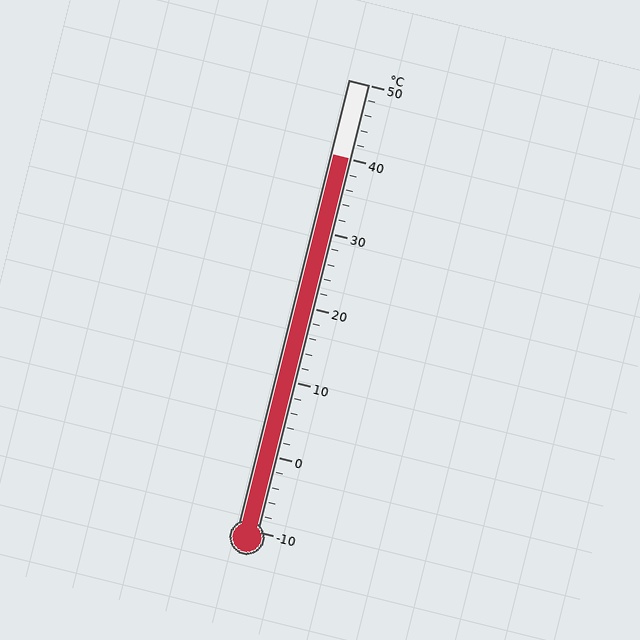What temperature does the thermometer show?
The thermometer shows approximately 40°C.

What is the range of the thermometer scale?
The thermometer scale ranges from -10°C to 50°C.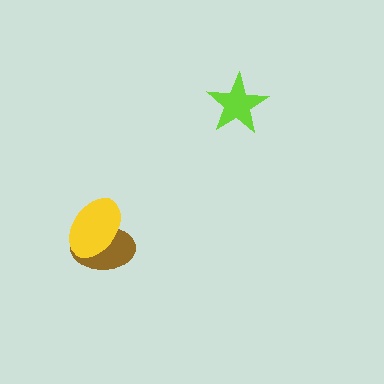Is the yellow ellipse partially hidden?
No, no other shape covers it.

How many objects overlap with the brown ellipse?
1 object overlaps with the brown ellipse.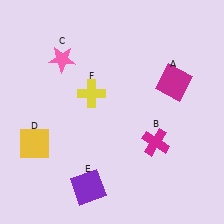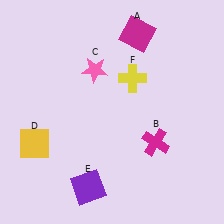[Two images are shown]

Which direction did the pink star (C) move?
The pink star (C) moved right.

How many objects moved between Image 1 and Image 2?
3 objects moved between the two images.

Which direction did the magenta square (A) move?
The magenta square (A) moved up.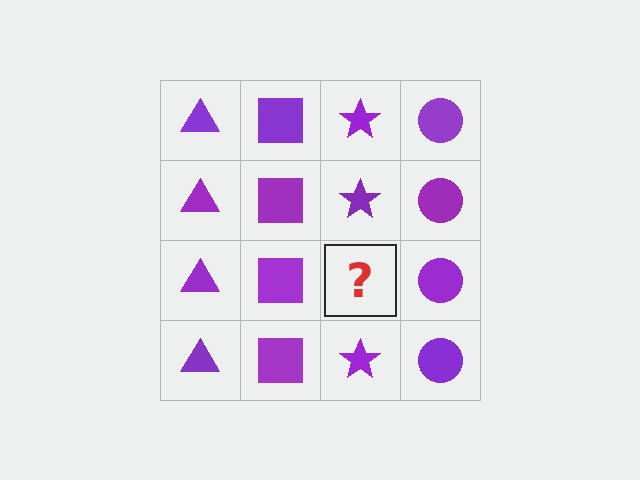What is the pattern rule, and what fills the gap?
The rule is that each column has a consistent shape. The gap should be filled with a purple star.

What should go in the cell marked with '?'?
The missing cell should contain a purple star.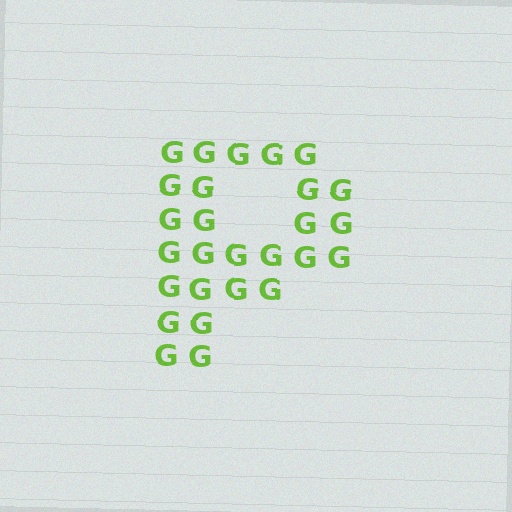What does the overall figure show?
The overall figure shows the letter P.